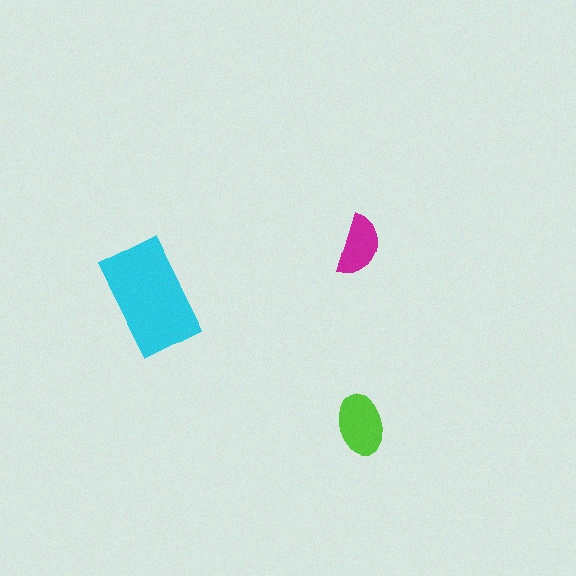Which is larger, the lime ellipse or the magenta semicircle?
The lime ellipse.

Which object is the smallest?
The magenta semicircle.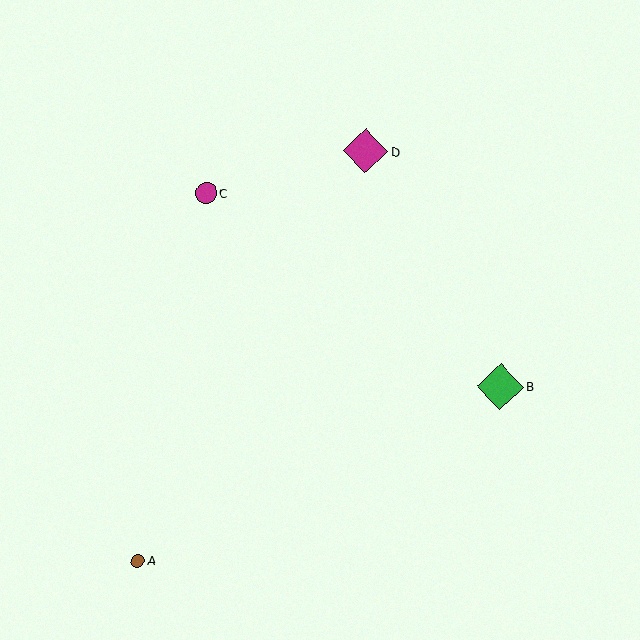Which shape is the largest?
The green diamond (labeled B) is the largest.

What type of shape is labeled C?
Shape C is a magenta circle.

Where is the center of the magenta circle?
The center of the magenta circle is at (206, 193).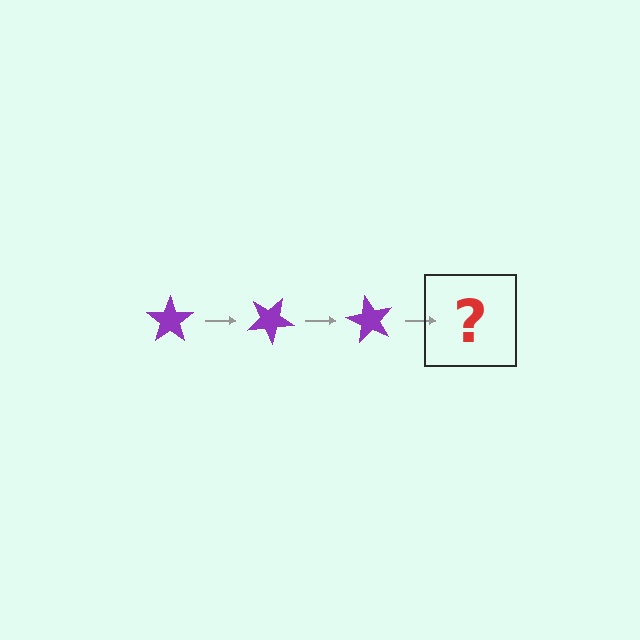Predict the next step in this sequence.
The next step is a purple star rotated 90 degrees.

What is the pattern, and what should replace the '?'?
The pattern is that the star rotates 30 degrees each step. The '?' should be a purple star rotated 90 degrees.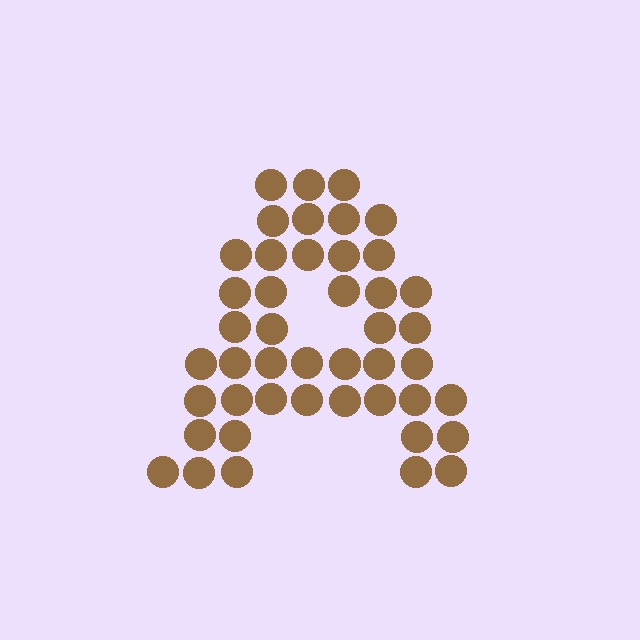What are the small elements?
The small elements are circles.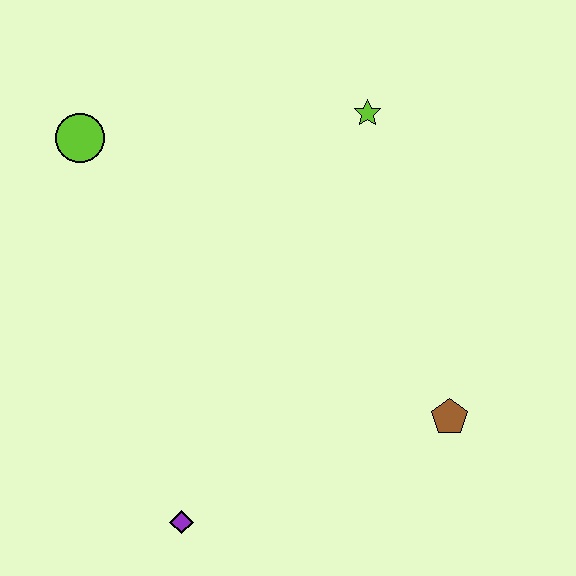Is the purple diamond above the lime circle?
No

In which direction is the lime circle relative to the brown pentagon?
The lime circle is to the left of the brown pentagon.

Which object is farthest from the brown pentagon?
The lime circle is farthest from the brown pentagon.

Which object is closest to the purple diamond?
The brown pentagon is closest to the purple diamond.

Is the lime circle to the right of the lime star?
No